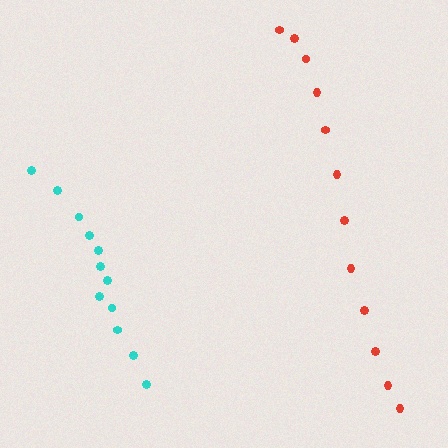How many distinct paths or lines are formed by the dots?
There are 2 distinct paths.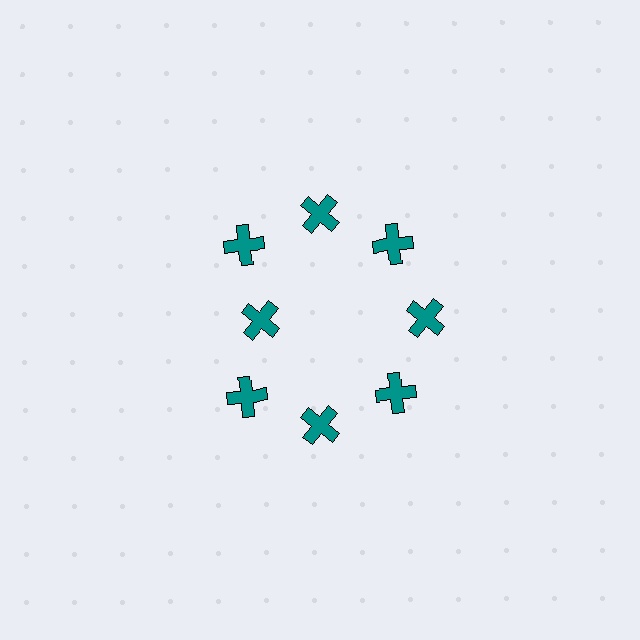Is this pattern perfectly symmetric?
No. The 8 teal crosses are arranged in a ring, but one element near the 9 o'clock position is pulled inward toward the center, breaking the 8-fold rotational symmetry.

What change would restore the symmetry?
The symmetry would be restored by moving it outward, back onto the ring so that all 8 crosses sit at equal angles and equal distance from the center.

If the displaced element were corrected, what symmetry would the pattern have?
It would have 8-fold rotational symmetry — the pattern would map onto itself every 45 degrees.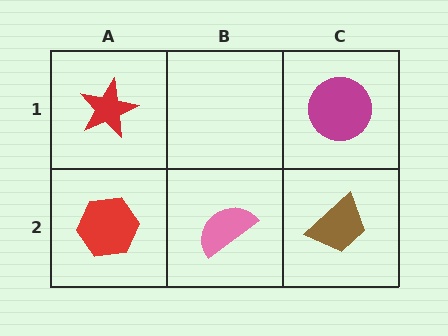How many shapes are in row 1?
2 shapes.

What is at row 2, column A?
A red hexagon.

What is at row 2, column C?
A brown trapezoid.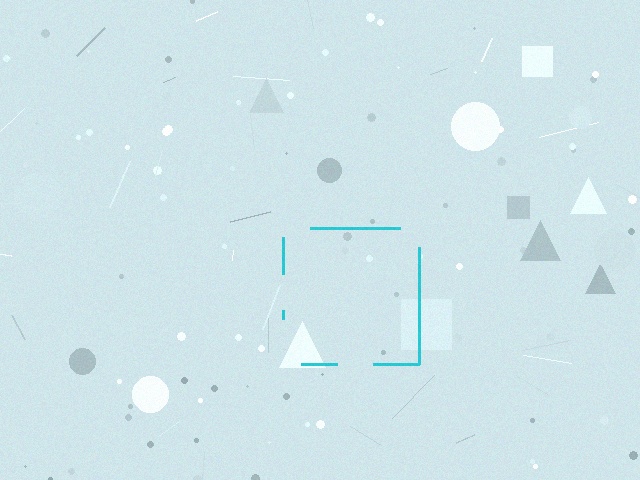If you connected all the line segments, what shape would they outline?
They would outline a square.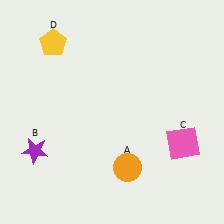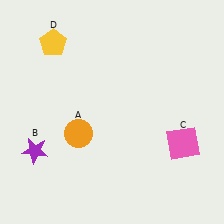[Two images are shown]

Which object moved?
The orange circle (A) moved left.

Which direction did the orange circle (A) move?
The orange circle (A) moved left.